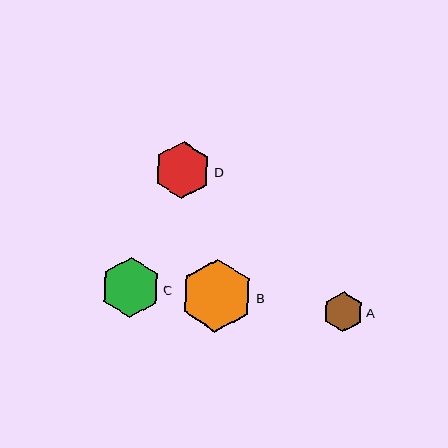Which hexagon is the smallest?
Hexagon A is the smallest with a size of approximately 40 pixels.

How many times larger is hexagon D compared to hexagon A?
Hexagon D is approximately 1.4 times the size of hexagon A.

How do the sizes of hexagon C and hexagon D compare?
Hexagon C and hexagon D are approximately the same size.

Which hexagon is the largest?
Hexagon B is the largest with a size of approximately 72 pixels.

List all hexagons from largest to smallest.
From largest to smallest: B, C, D, A.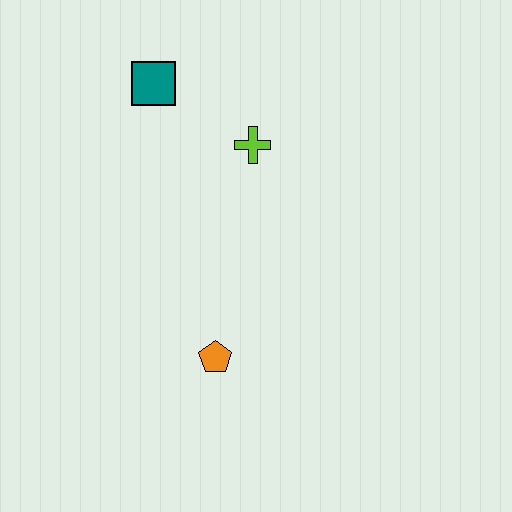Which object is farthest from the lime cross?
The orange pentagon is farthest from the lime cross.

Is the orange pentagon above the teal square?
No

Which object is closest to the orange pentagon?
The lime cross is closest to the orange pentagon.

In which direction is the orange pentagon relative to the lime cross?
The orange pentagon is below the lime cross.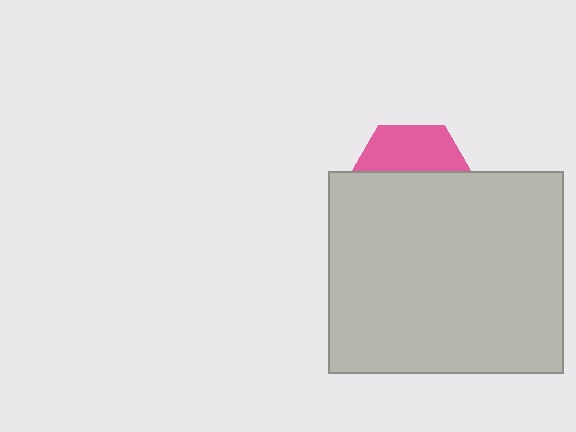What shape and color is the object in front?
The object in front is a light gray rectangle.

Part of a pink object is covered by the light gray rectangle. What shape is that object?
It is a hexagon.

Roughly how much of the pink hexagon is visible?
A small part of it is visible (roughly 38%).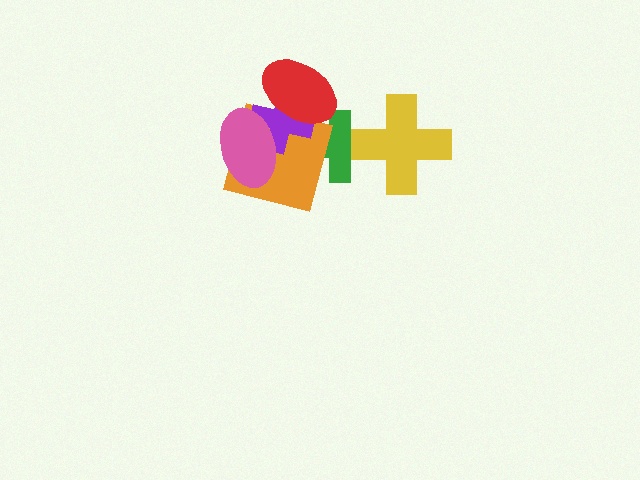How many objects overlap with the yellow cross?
1 object overlaps with the yellow cross.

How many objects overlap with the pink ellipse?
2 objects overlap with the pink ellipse.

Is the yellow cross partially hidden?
No, no other shape covers it.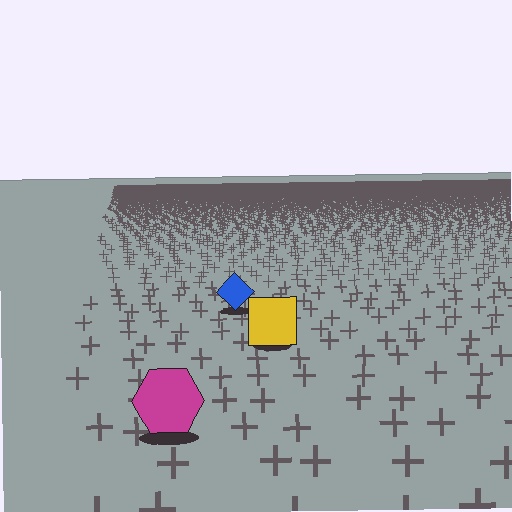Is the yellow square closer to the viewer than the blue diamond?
Yes. The yellow square is closer — you can tell from the texture gradient: the ground texture is coarser near it.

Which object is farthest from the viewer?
The blue diamond is farthest from the viewer. It appears smaller and the ground texture around it is denser.